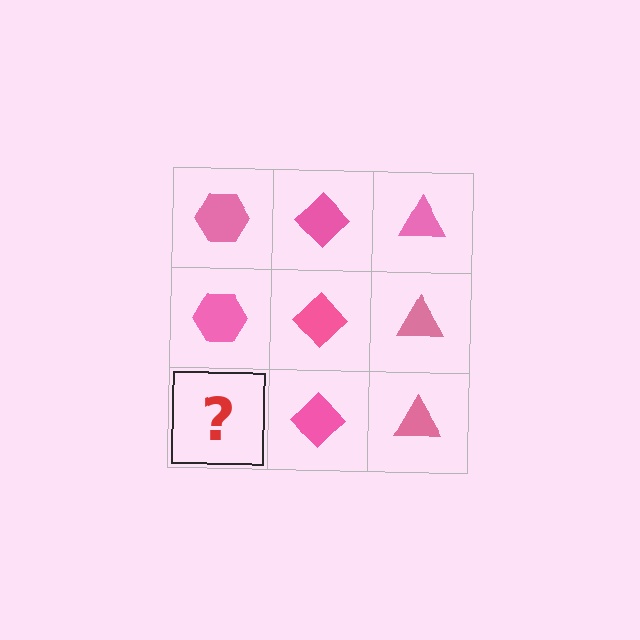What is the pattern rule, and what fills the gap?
The rule is that each column has a consistent shape. The gap should be filled with a pink hexagon.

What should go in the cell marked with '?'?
The missing cell should contain a pink hexagon.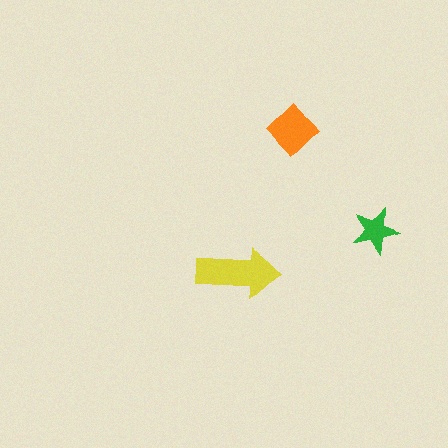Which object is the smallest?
The green star.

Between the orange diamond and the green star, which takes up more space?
The orange diamond.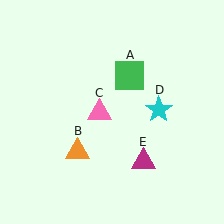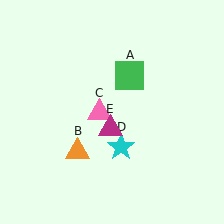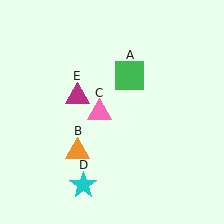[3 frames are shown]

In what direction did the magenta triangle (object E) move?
The magenta triangle (object E) moved up and to the left.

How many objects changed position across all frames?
2 objects changed position: cyan star (object D), magenta triangle (object E).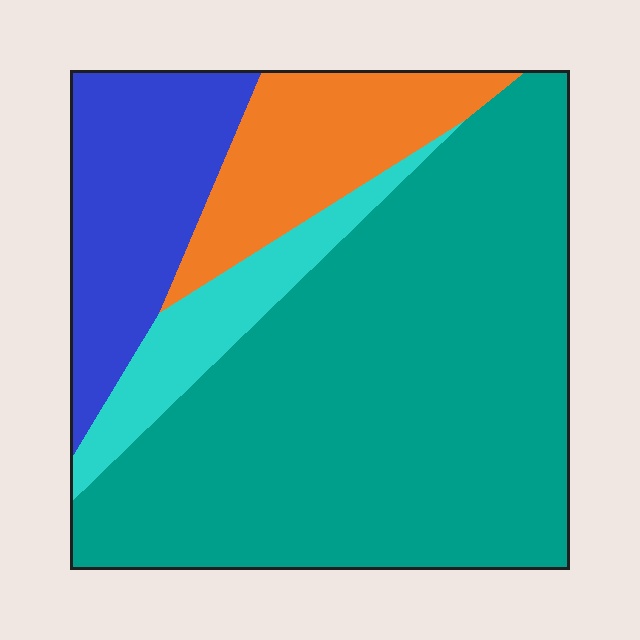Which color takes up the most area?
Teal, at roughly 60%.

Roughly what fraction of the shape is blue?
Blue covers 16% of the shape.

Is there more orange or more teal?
Teal.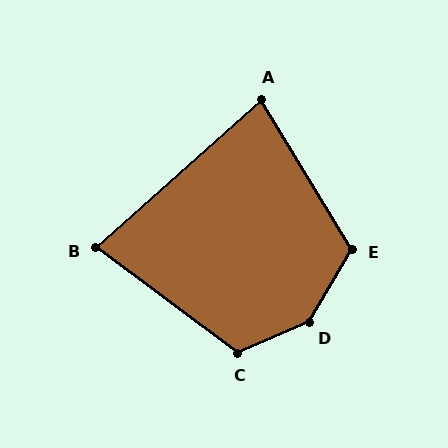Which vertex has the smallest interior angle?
B, at approximately 79 degrees.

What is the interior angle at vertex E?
Approximately 119 degrees (obtuse).